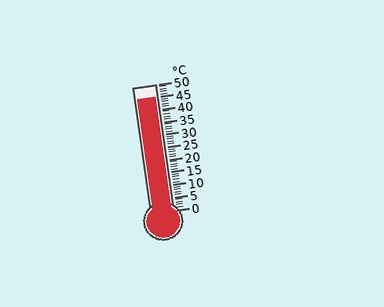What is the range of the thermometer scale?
The thermometer scale ranges from 0°C to 50°C.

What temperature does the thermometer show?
The thermometer shows approximately 45°C.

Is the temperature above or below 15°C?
The temperature is above 15°C.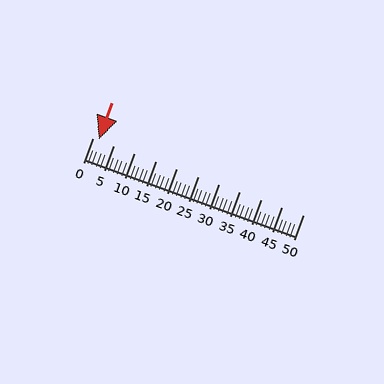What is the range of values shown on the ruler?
The ruler shows values from 0 to 50.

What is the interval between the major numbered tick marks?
The major tick marks are spaced 5 units apart.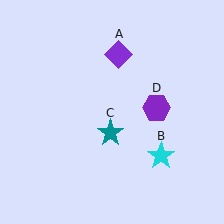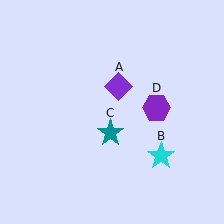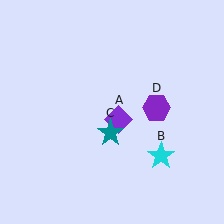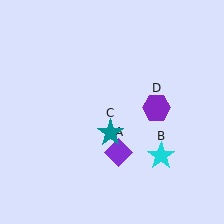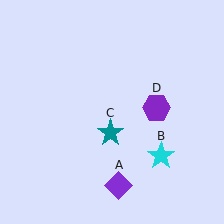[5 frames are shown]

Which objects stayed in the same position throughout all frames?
Cyan star (object B) and teal star (object C) and purple hexagon (object D) remained stationary.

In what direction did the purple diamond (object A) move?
The purple diamond (object A) moved down.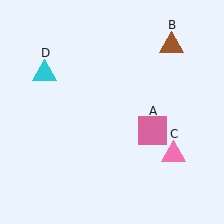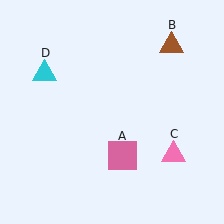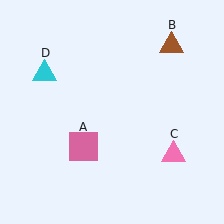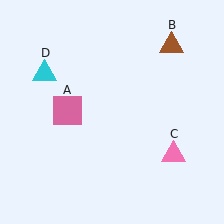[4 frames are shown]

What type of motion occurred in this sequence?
The pink square (object A) rotated clockwise around the center of the scene.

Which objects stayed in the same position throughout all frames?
Brown triangle (object B) and pink triangle (object C) and cyan triangle (object D) remained stationary.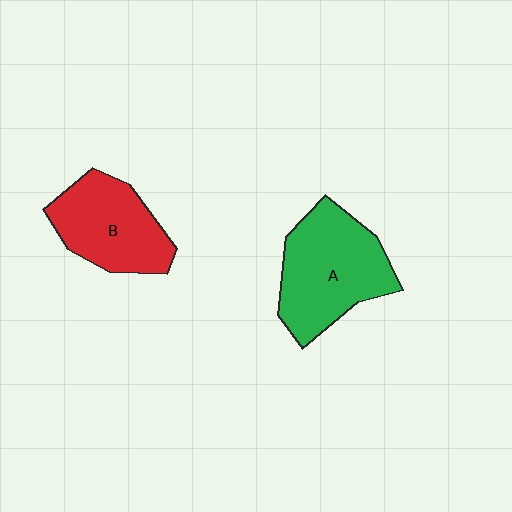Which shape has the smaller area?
Shape B (red).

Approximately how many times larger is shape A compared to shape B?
Approximately 1.2 times.